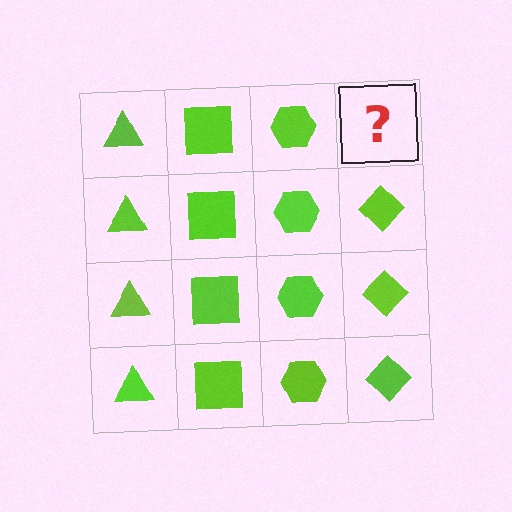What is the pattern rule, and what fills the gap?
The rule is that each column has a consistent shape. The gap should be filled with a lime diamond.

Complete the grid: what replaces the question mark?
The question mark should be replaced with a lime diamond.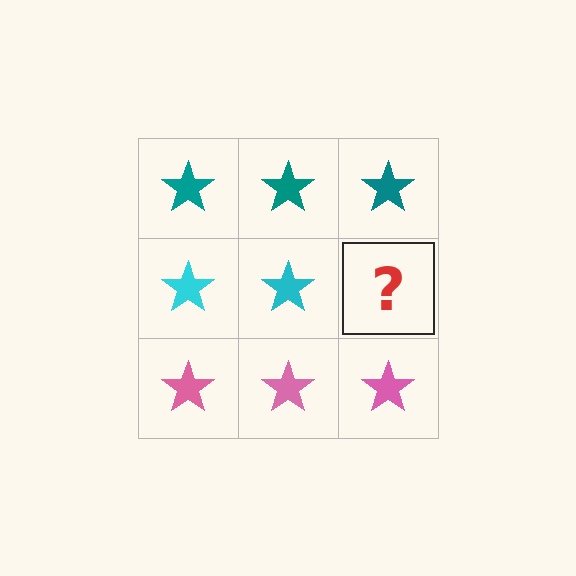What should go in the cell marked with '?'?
The missing cell should contain a cyan star.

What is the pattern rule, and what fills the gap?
The rule is that each row has a consistent color. The gap should be filled with a cyan star.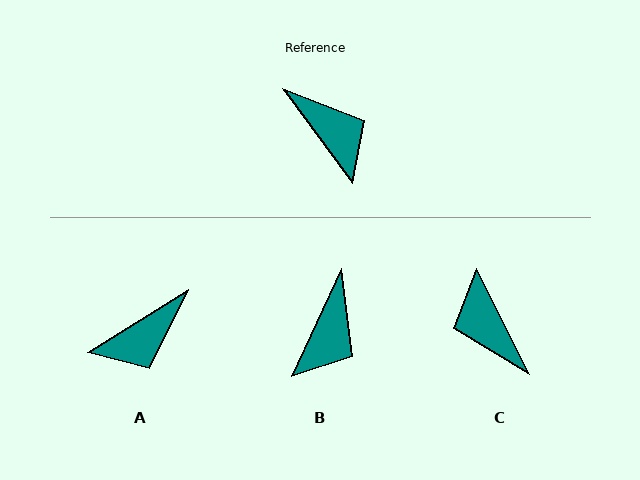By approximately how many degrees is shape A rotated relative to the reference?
Approximately 95 degrees clockwise.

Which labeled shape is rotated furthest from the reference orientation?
C, about 170 degrees away.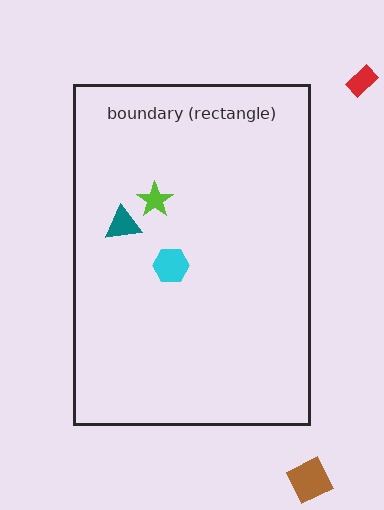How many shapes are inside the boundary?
3 inside, 2 outside.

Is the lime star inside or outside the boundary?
Inside.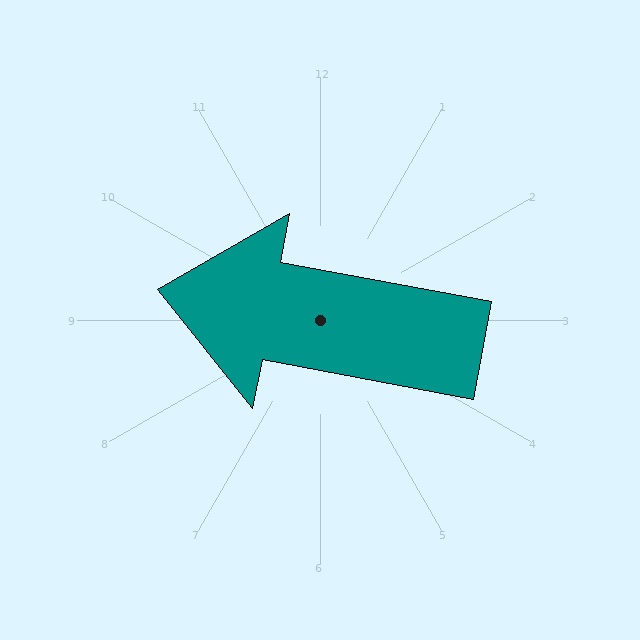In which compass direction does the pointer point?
West.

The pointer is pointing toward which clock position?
Roughly 9 o'clock.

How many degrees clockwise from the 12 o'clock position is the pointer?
Approximately 281 degrees.